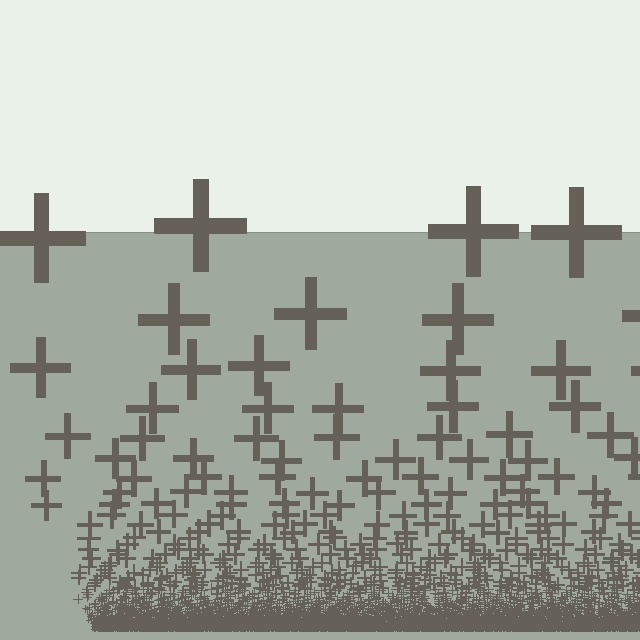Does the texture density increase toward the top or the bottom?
Density increases toward the bottom.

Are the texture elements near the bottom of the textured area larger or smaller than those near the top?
Smaller. The gradient is inverted — elements near the bottom are smaller and denser.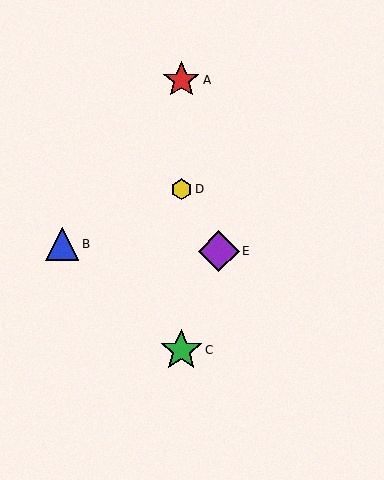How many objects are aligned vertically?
3 objects (A, C, D) are aligned vertically.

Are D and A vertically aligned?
Yes, both are at x≈181.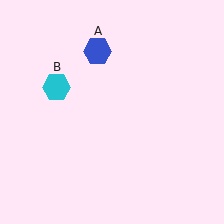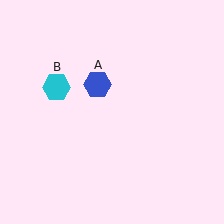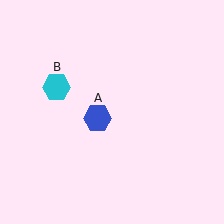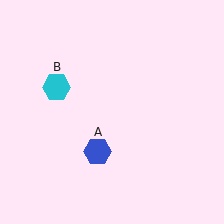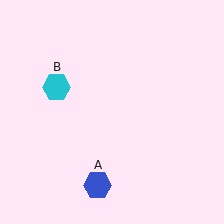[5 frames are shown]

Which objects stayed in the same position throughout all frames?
Cyan hexagon (object B) remained stationary.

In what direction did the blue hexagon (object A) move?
The blue hexagon (object A) moved down.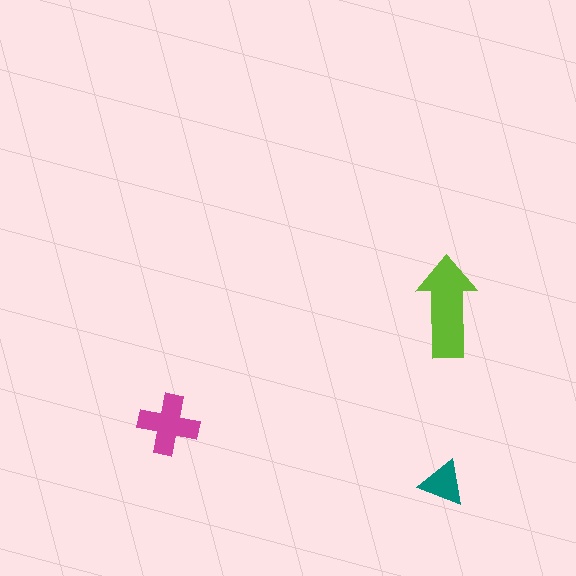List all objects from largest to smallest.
The lime arrow, the magenta cross, the teal triangle.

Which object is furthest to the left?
The magenta cross is leftmost.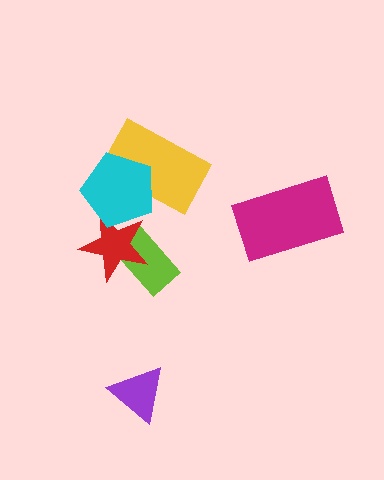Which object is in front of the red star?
The cyan pentagon is in front of the red star.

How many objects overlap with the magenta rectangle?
0 objects overlap with the magenta rectangle.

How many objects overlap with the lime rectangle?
1 object overlaps with the lime rectangle.